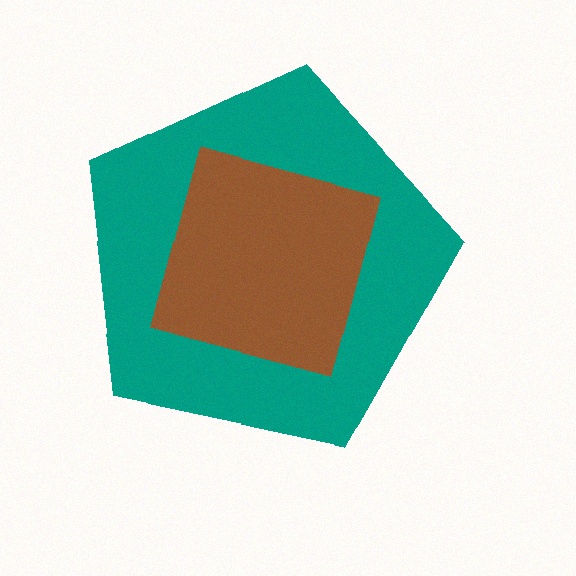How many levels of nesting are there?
2.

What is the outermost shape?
The teal pentagon.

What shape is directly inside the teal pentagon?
The brown diamond.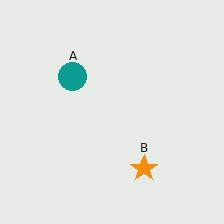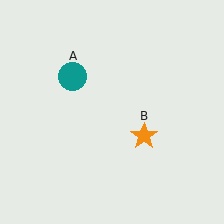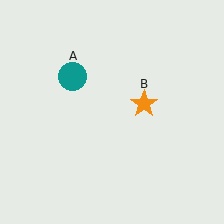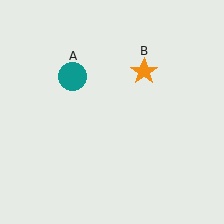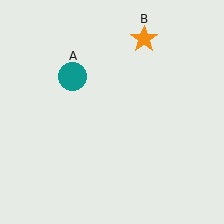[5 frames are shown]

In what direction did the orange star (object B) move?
The orange star (object B) moved up.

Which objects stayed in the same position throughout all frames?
Teal circle (object A) remained stationary.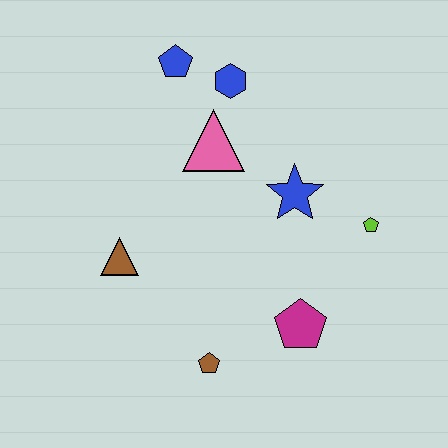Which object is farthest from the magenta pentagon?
The blue pentagon is farthest from the magenta pentagon.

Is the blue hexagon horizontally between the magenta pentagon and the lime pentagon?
No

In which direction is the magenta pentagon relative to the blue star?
The magenta pentagon is below the blue star.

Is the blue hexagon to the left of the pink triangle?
No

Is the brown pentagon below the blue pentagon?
Yes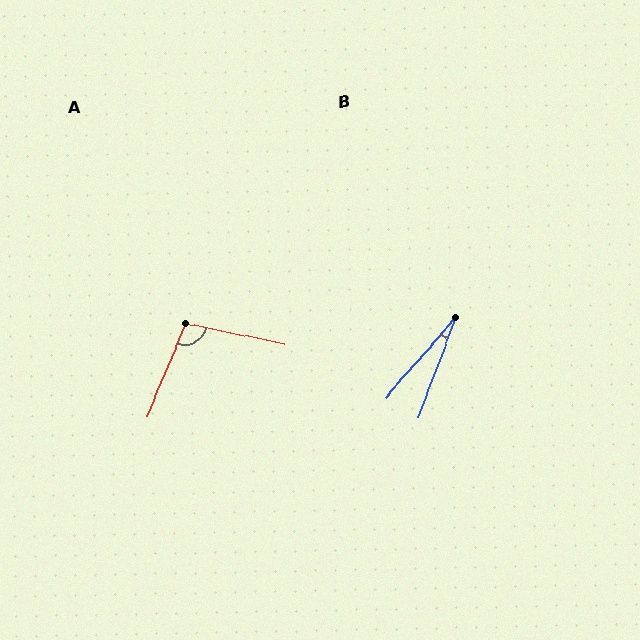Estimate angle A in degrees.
Approximately 100 degrees.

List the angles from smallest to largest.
B (20°), A (100°).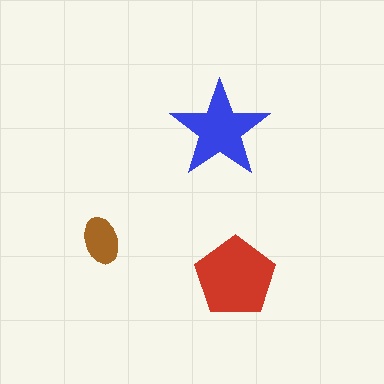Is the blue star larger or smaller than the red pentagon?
Smaller.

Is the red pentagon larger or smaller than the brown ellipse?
Larger.